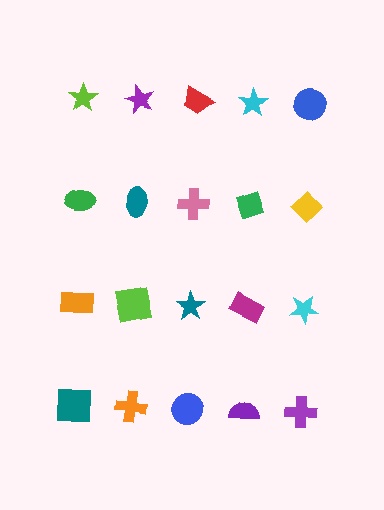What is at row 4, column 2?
An orange cross.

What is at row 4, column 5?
A purple cross.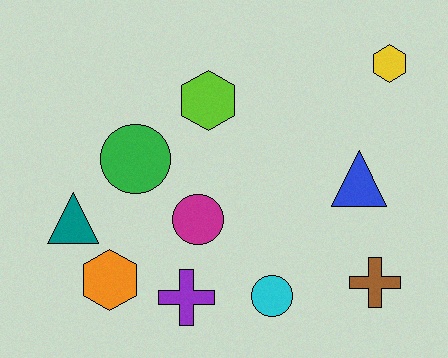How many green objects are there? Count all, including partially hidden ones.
There is 1 green object.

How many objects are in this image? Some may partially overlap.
There are 10 objects.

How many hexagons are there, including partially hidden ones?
There are 3 hexagons.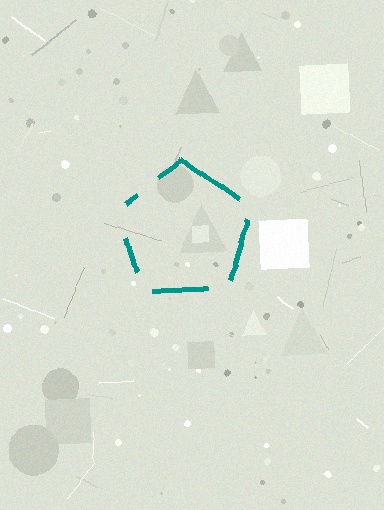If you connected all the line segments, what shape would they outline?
They would outline a pentagon.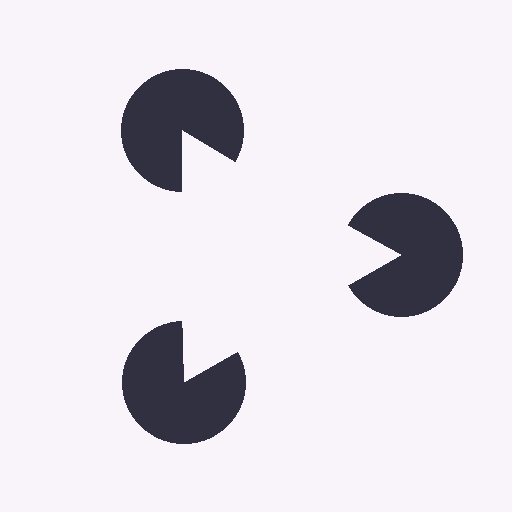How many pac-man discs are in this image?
There are 3 — one at each vertex of the illusory triangle.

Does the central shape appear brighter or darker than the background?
It typically appears slightly brighter than the background, even though no actual brightness change is drawn.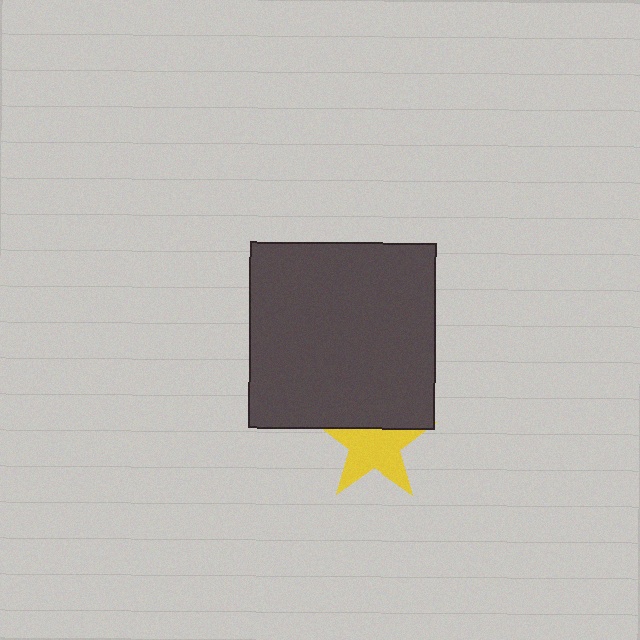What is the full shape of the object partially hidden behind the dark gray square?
The partially hidden object is a yellow star.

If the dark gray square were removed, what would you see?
You would see the complete yellow star.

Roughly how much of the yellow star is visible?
Most of it is visible (roughly 67%).